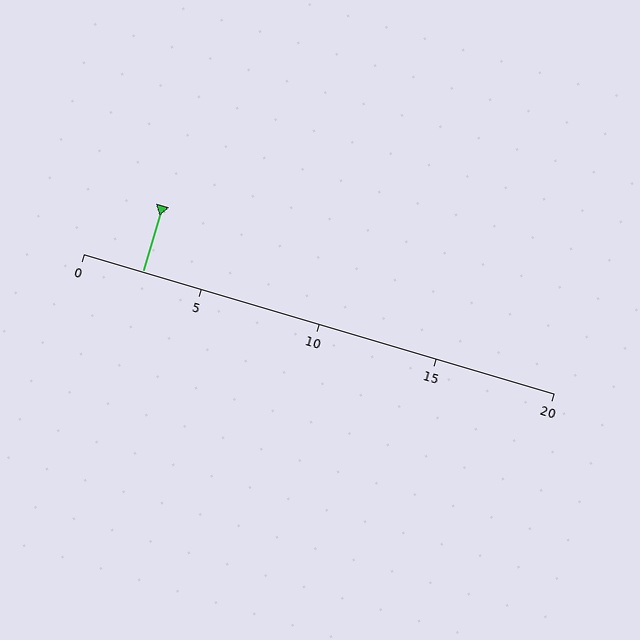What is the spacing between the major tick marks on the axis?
The major ticks are spaced 5 apart.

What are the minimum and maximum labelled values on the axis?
The axis runs from 0 to 20.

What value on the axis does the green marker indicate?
The marker indicates approximately 2.5.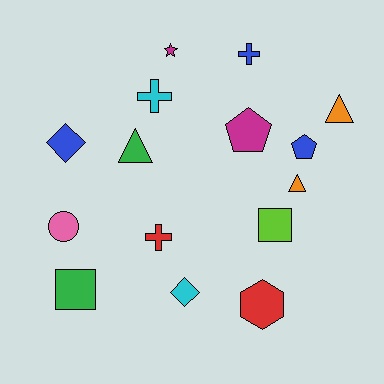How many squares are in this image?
There are 2 squares.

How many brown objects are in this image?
There are no brown objects.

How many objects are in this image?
There are 15 objects.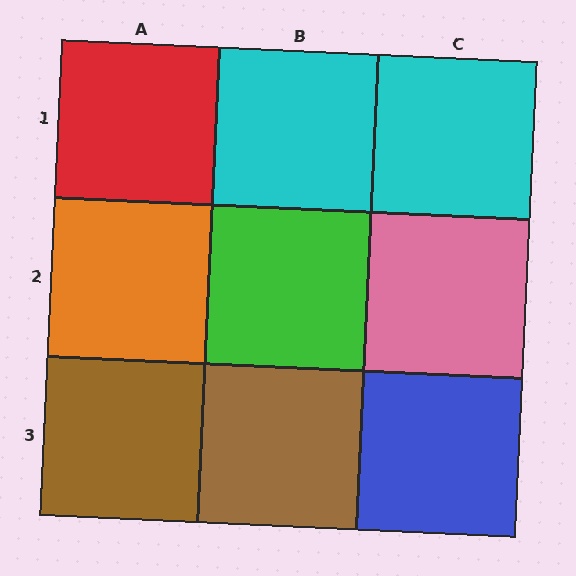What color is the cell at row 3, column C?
Blue.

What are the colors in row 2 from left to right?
Orange, green, pink.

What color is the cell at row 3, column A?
Brown.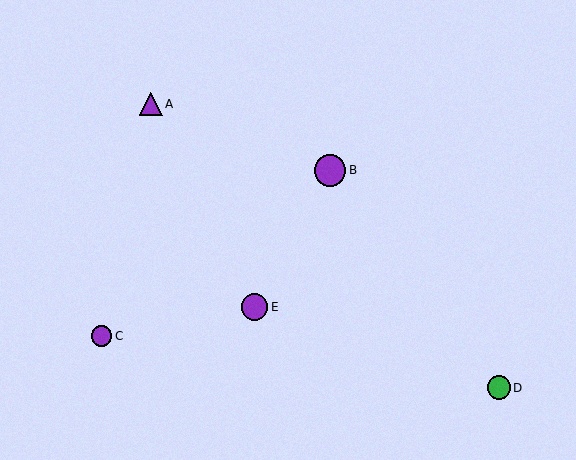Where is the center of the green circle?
The center of the green circle is at (499, 388).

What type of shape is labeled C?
Shape C is a purple circle.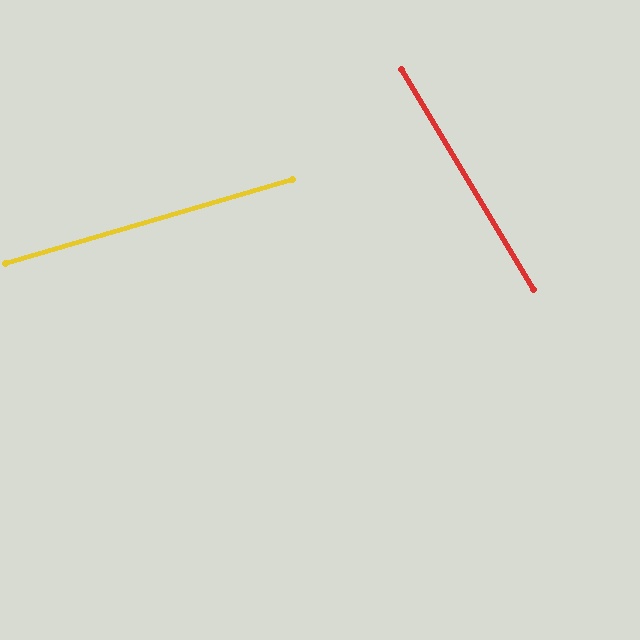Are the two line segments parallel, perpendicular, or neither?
Neither parallel nor perpendicular — they differ by about 75°.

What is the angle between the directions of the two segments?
Approximately 75 degrees.